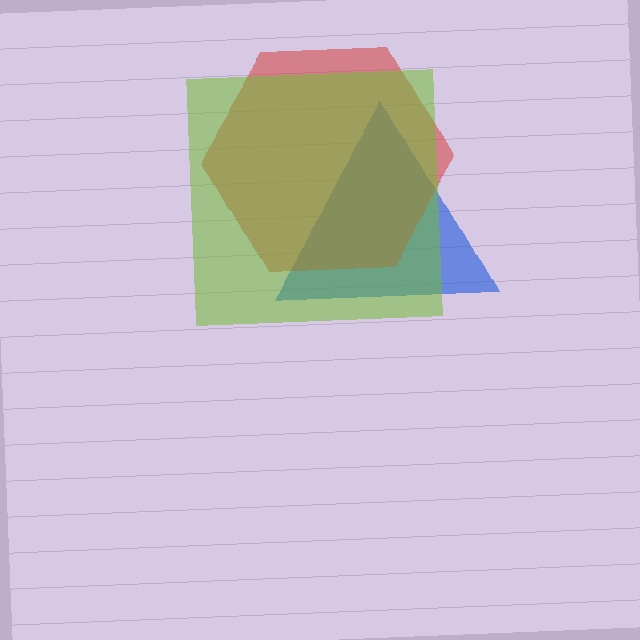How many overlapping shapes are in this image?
There are 3 overlapping shapes in the image.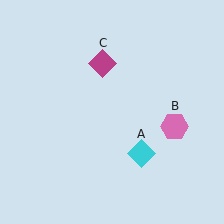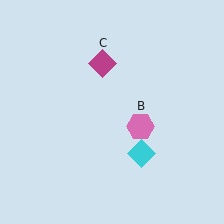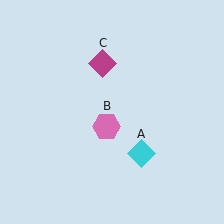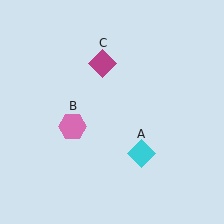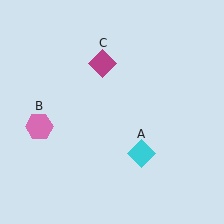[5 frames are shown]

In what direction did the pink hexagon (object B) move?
The pink hexagon (object B) moved left.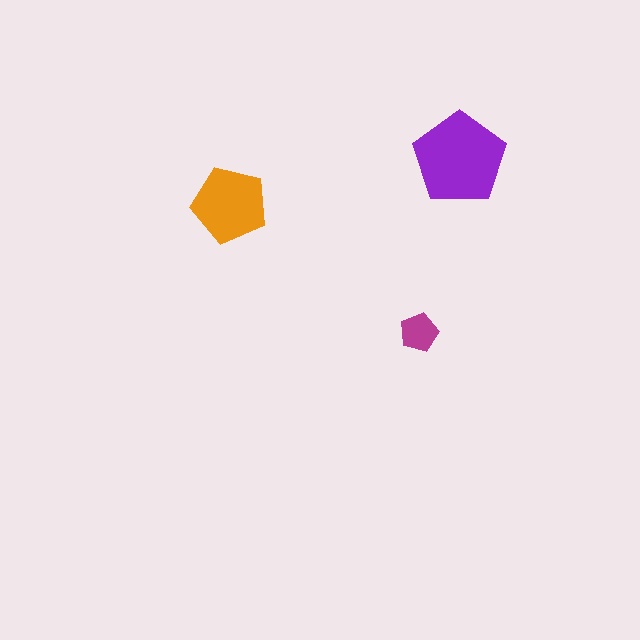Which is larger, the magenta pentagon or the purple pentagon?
The purple one.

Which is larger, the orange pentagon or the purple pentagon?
The purple one.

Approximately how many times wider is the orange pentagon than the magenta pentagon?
About 2 times wider.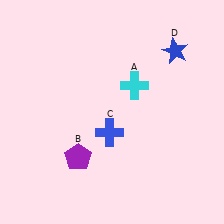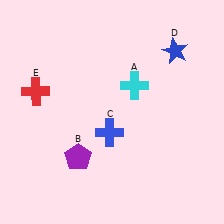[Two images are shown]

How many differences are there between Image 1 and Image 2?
There is 1 difference between the two images.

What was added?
A red cross (E) was added in Image 2.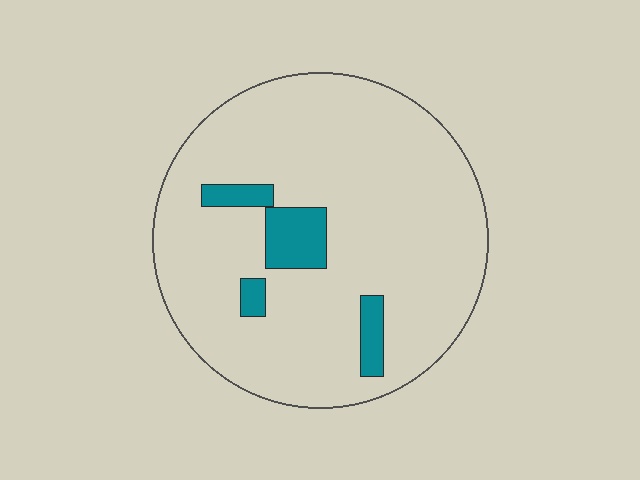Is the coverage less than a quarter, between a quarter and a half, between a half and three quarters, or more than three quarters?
Less than a quarter.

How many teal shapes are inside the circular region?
4.